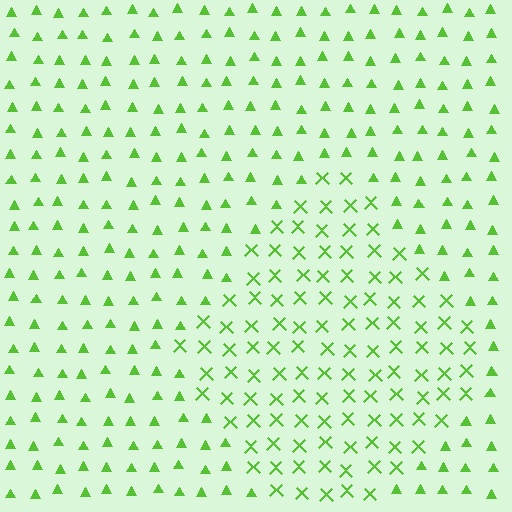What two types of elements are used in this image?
The image uses X marks inside the diamond region and triangles outside it.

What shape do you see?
I see a diamond.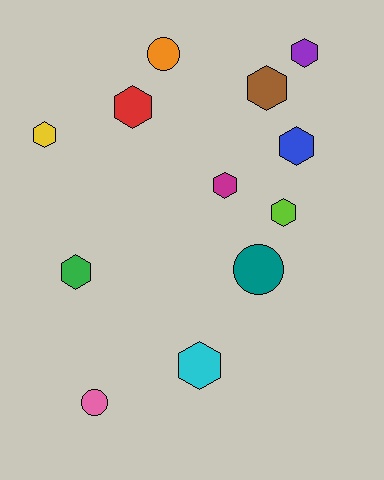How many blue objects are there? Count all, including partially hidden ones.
There is 1 blue object.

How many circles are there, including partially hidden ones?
There are 3 circles.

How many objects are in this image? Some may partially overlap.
There are 12 objects.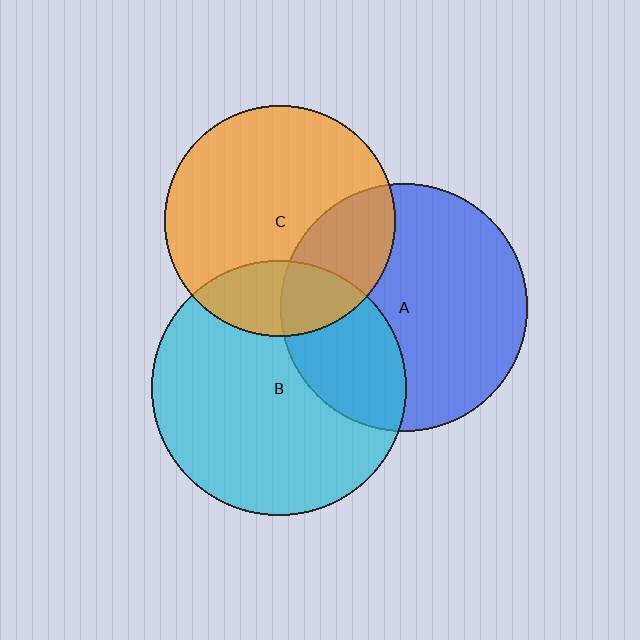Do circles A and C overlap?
Yes.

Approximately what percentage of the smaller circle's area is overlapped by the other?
Approximately 25%.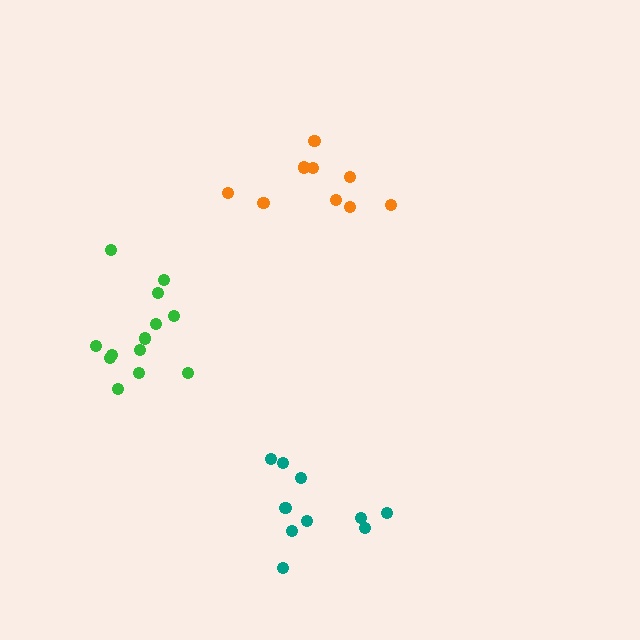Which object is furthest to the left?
The green cluster is leftmost.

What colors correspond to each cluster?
The clusters are colored: green, teal, orange.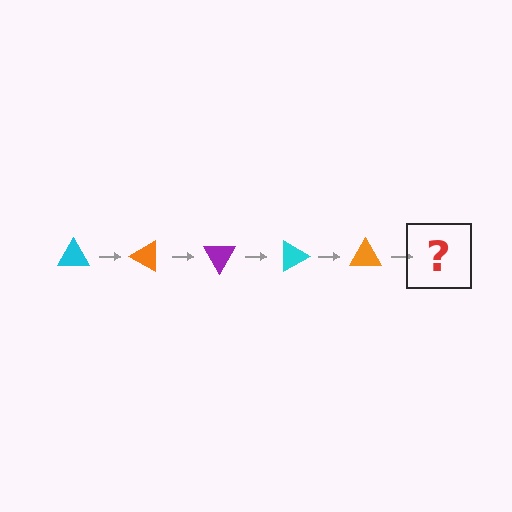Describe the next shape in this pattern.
It should be a purple triangle, rotated 150 degrees from the start.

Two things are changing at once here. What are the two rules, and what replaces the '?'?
The two rules are that it rotates 30 degrees each step and the color cycles through cyan, orange, and purple. The '?' should be a purple triangle, rotated 150 degrees from the start.